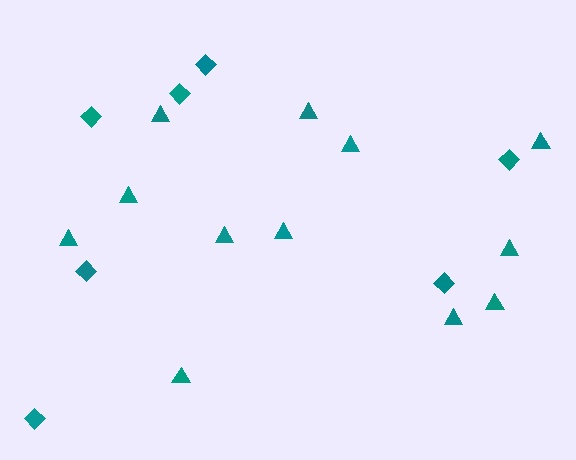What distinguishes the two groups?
There are 2 groups: one group of diamonds (7) and one group of triangles (12).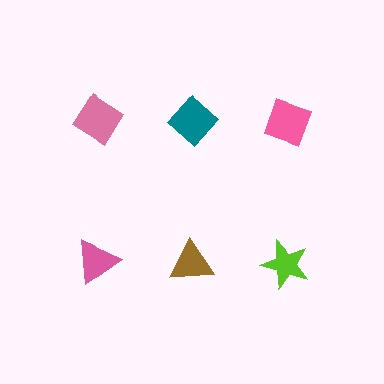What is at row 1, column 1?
A pink diamond.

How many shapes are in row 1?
3 shapes.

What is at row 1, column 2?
A teal diamond.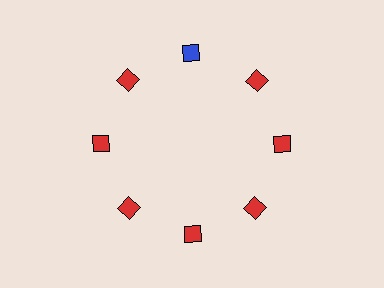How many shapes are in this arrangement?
There are 8 shapes arranged in a ring pattern.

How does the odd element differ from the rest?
It has a different color: blue instead of red.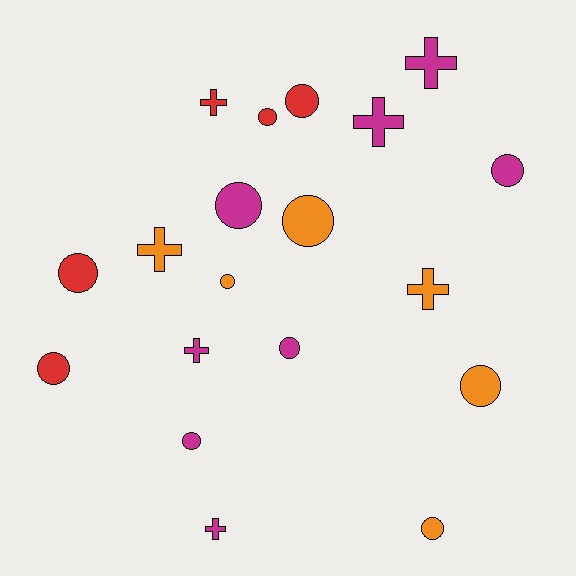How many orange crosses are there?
There are 2 orange crosses.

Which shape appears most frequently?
Circle, with 12 objects.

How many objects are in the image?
There are 19 objects.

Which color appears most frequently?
Magenta, with 8 objects.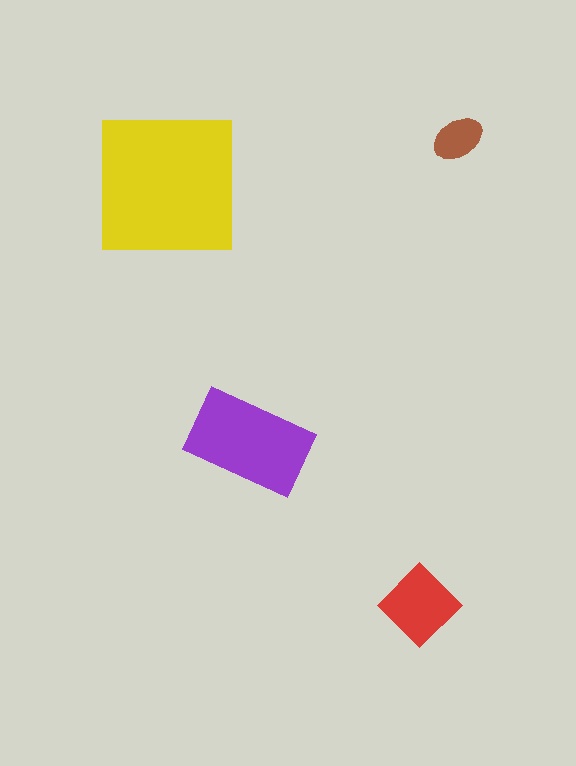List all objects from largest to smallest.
The yellow square, the purple rectangle, the red diamond, the brown ellipse.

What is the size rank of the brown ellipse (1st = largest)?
4th.